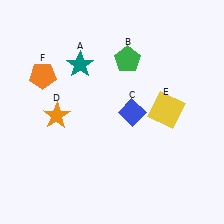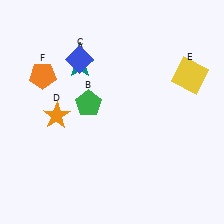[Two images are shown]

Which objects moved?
The objects that moved are: the green pentagon (B), the blue diamond (C), the yellow square (E).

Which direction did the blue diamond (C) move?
The blue diamond (C) moved up.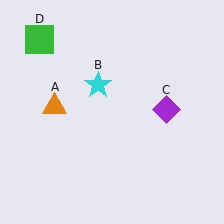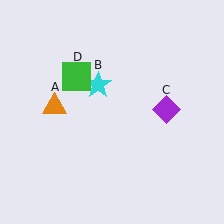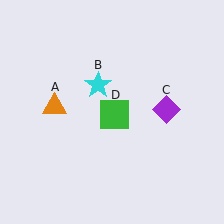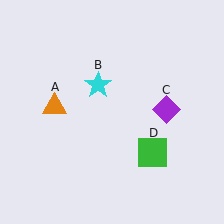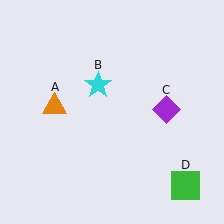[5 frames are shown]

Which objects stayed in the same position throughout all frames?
Orange triangle (object A) and cyan star (object B) and purple diamond (object C) remained stationary.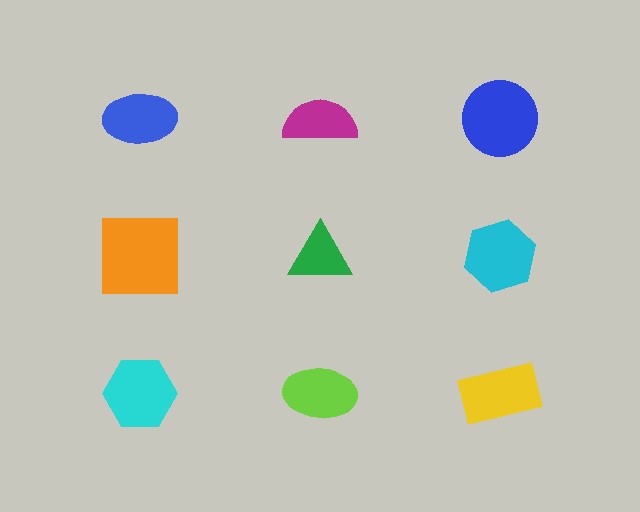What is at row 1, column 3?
A blue circle.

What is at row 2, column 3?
A cyan hexagon.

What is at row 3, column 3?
A yellow rectangle.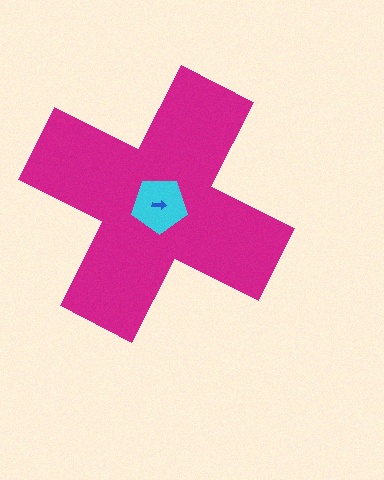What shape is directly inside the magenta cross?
The cyan pentagon.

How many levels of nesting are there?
3.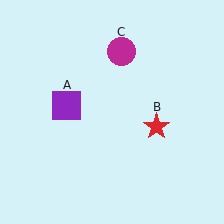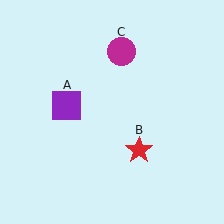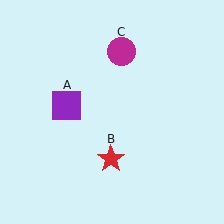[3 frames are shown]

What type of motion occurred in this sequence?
The red star (object B) rotated clockwise around the center of the scene.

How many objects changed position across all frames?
1 object changed position: red star (object B).